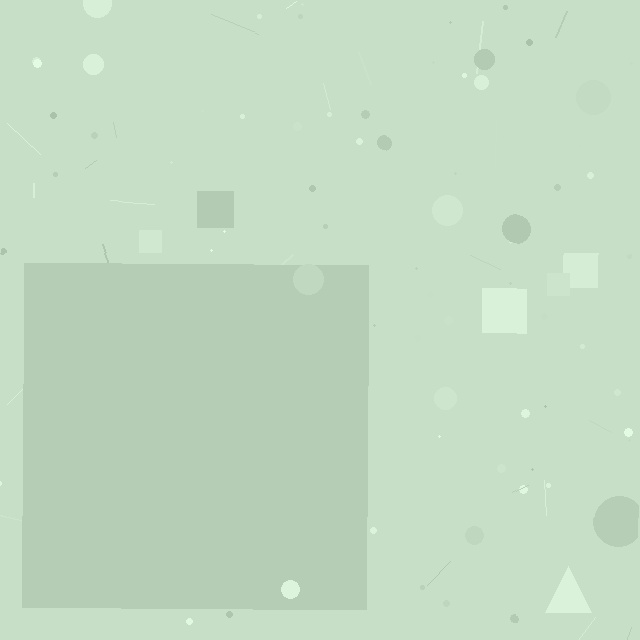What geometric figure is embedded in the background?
A square is embedded in the background.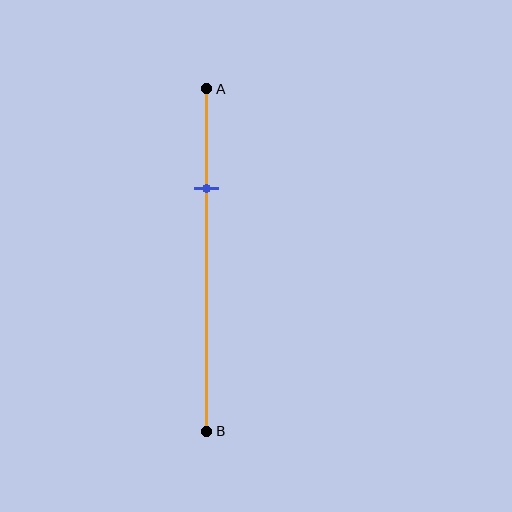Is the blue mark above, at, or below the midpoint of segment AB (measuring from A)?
The blue mark is above the midpoint of segment AB.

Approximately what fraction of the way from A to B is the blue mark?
The blue mark is approximately 30% of the way from A to B.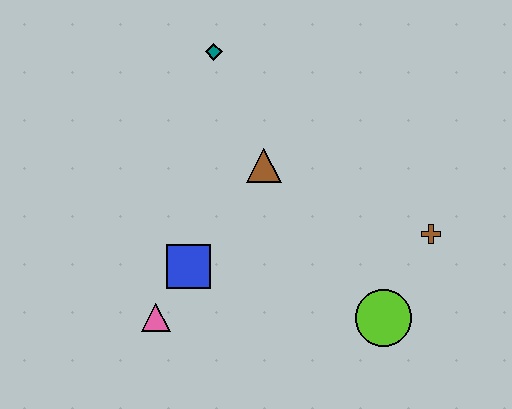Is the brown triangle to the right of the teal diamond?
Yes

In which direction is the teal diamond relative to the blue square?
The teal diamond is above the blue square.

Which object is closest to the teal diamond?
The brown triangle is closest to the teal diamond.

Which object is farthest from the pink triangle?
The brown cross is farthest from the pink triangle.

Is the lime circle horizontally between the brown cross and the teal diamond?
Yes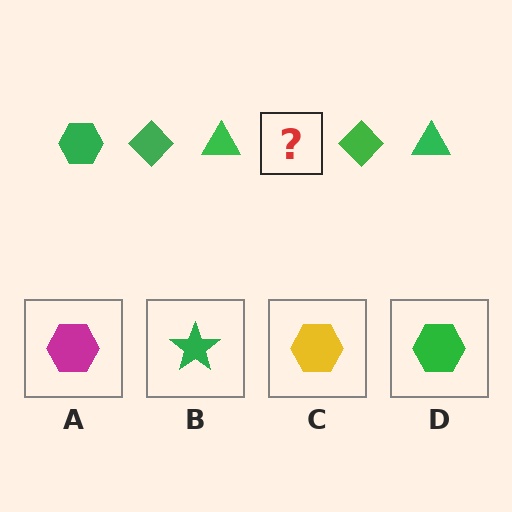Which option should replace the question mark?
Option D.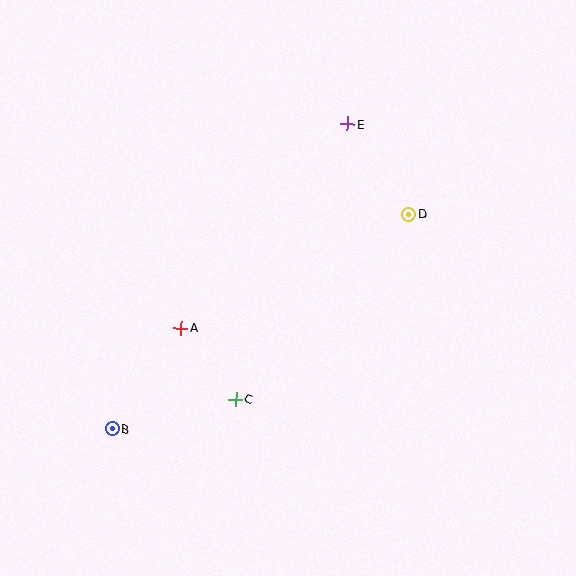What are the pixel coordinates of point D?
Point D is at (409, 214).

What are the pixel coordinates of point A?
Point A is at (181, 328).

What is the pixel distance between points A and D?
The distance between A and D is 255 pixels.